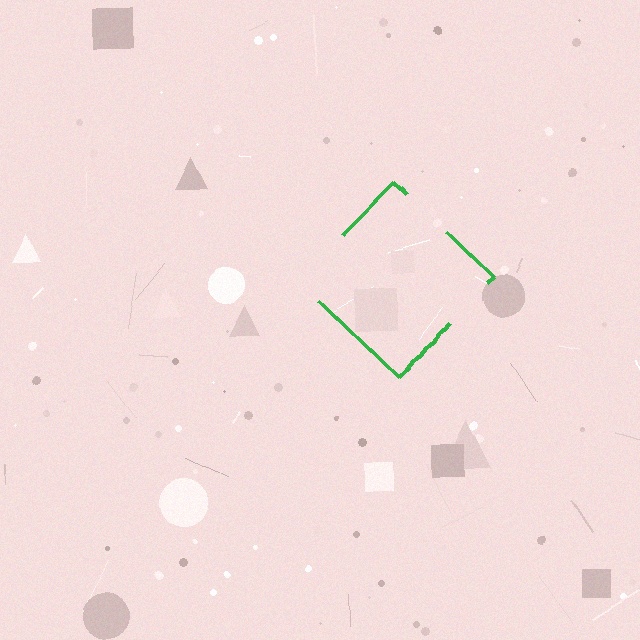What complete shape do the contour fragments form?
The contour fragments form a diamond.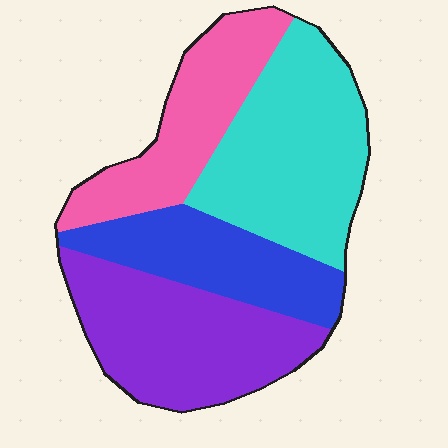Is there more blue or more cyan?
Cyan.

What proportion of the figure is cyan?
Cyan takes up about one third (1/3) of the figure.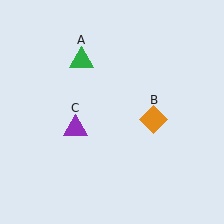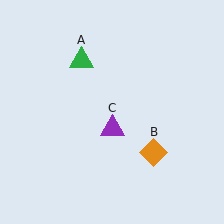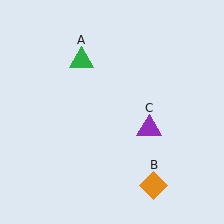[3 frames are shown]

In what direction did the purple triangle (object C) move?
The purple triangle (object C) moved right.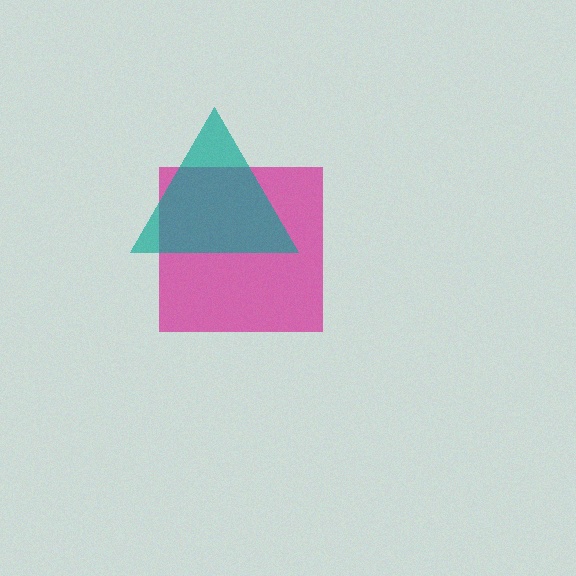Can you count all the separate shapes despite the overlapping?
Yes, there are 2 separate shapes.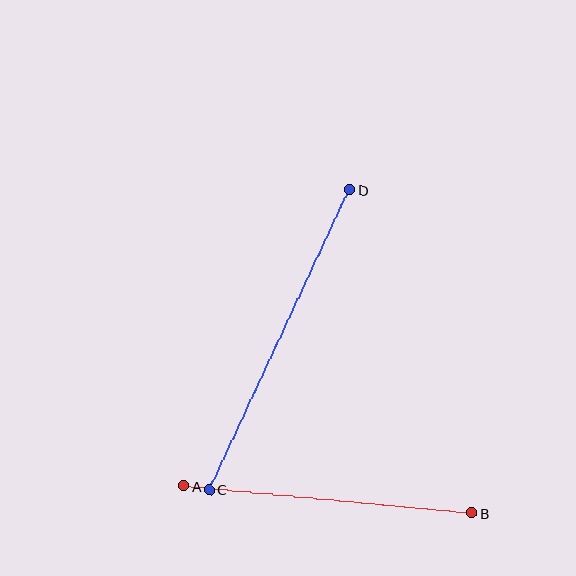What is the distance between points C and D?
The distance is approximately 331 pixels.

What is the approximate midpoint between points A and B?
The midpoint is at approximately (328, 499) pixels.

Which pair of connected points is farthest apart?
Points C and D are farthest apart.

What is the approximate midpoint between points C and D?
The midpoint is at approximately (279, 340) pixels.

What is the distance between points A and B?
The distance is approximately 290 pixels.